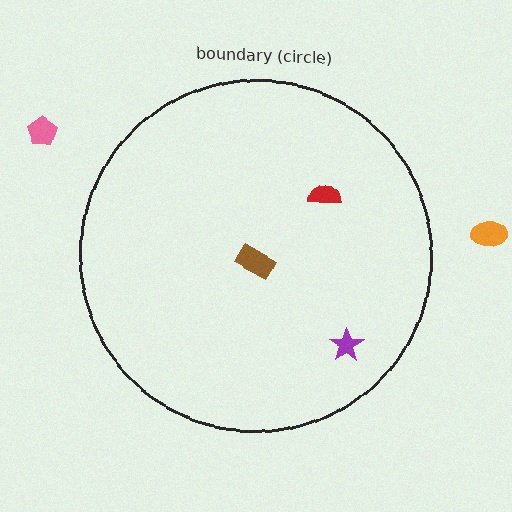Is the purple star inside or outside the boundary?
Inside.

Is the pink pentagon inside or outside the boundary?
Outside.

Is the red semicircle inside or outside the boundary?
Inside.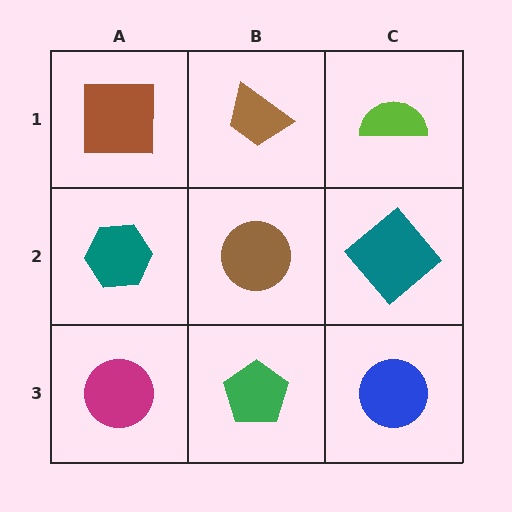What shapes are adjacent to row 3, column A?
A teal hexagon (row 2, column A), a green pentagon (row 3, column B).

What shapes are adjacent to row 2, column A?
A brown square (row 1, column A), a magenta circle (row 3, column A), a brown circle (row 2, column B).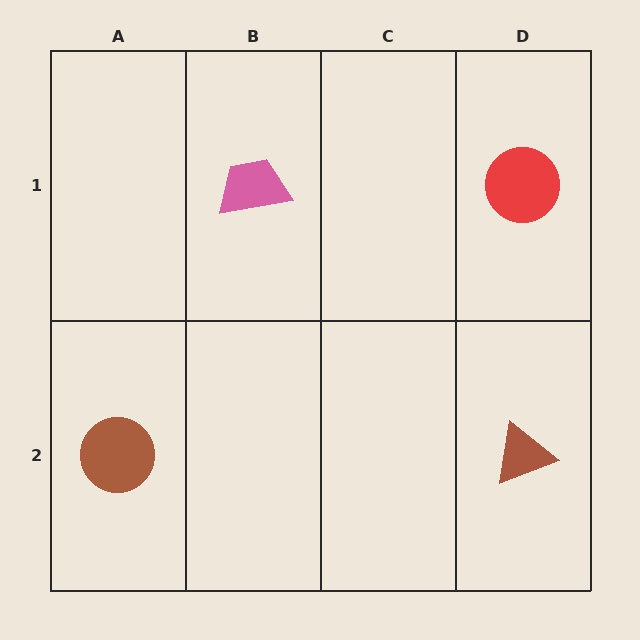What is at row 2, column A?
A brown circle.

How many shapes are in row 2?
2 shapes.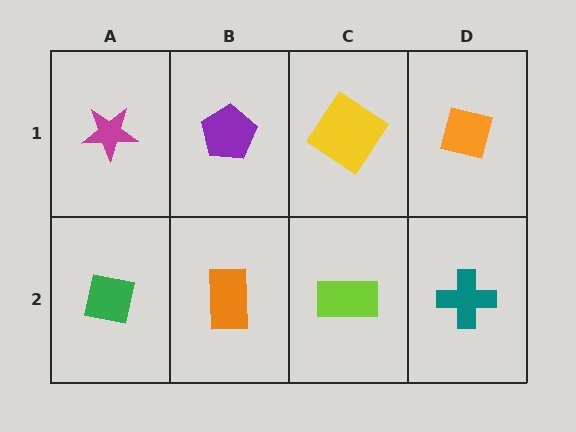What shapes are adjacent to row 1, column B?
An orange rectangle (row 2, column B), a magenta star (row 1, column A), a yellow diamond (row 1, column C).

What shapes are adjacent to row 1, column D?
A teal cross (row 2, column D), a yellow diamond (row 1, column C).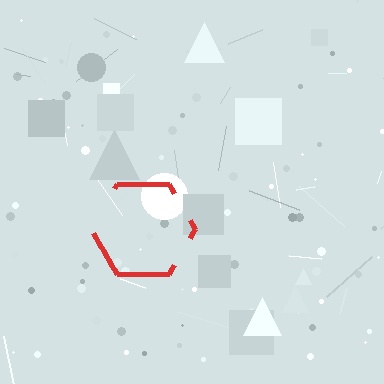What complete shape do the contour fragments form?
The contour fragments form a hexagon.